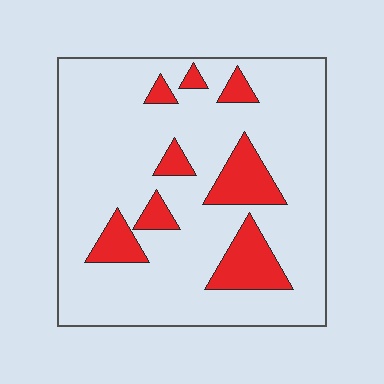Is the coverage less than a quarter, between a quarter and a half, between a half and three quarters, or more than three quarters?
Less than a quarter.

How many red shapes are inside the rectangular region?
8.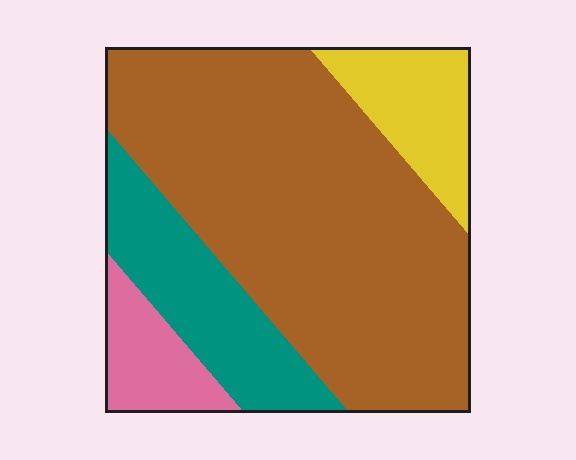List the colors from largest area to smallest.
From largest to smallest: brown, teal, yellow, pink.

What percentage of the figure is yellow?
Yellow covers 12% of the figure.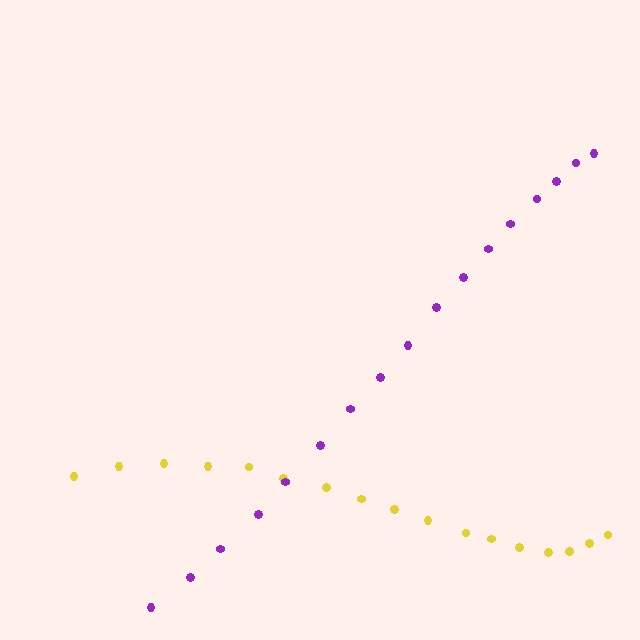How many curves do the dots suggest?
There are 2 distinct paths.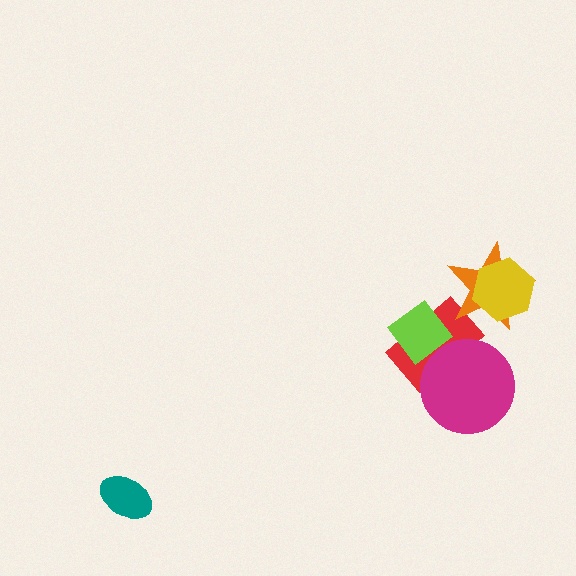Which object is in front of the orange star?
The yellow hexagon is in front of the orange star.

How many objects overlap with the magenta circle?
1 object overlaps with the magenta circle.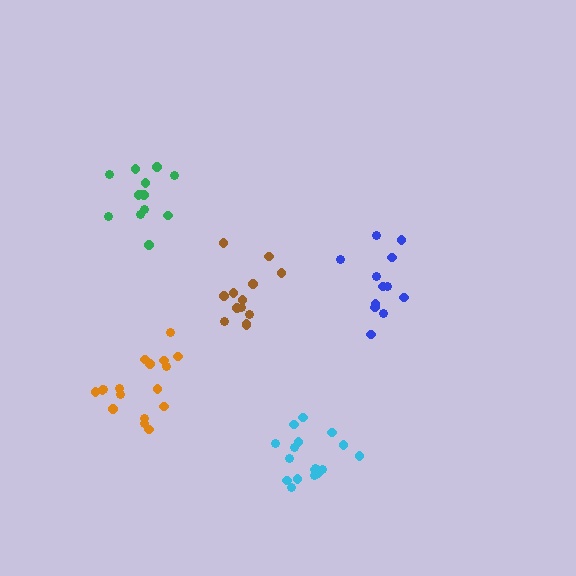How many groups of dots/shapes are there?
There are 5 groups.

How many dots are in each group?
Group 1: 13 dots, Group 2: 13 dots, Group 3: 12 dots, Group 4: 17 dots, Group 5: 17 dots (72 total).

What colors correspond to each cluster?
The clusters are colored: green, brown, blue, cyan, orange.